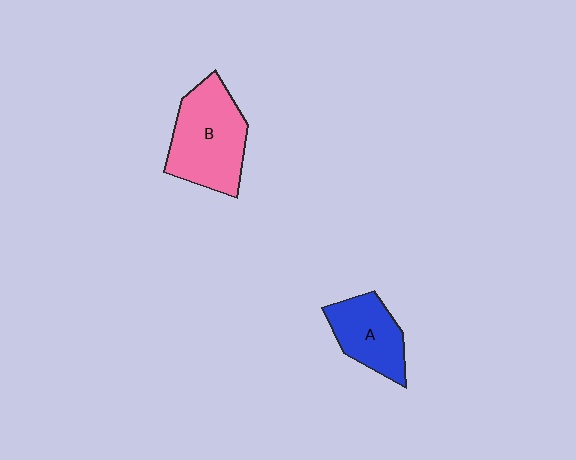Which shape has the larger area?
Shape B (pink).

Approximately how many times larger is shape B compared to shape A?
Approximately 1.5 times.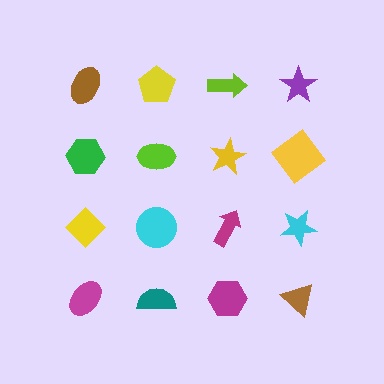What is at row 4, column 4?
A brown triangle.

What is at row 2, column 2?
A lime ellipse.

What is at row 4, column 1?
A magenta ellipse.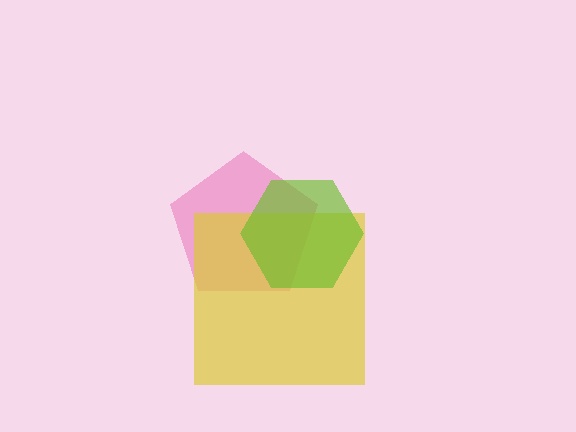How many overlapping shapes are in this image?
There are 3 overlapping shapes in the image.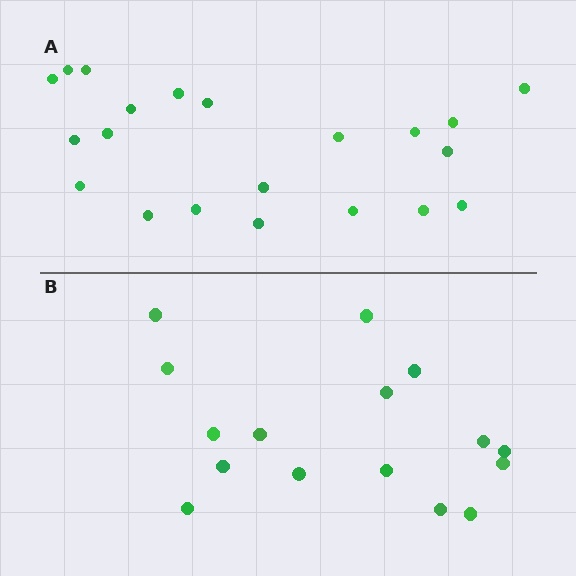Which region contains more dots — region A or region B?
Region A (the top region) has more dots.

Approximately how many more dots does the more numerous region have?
Region A has about 5 more dots than region B.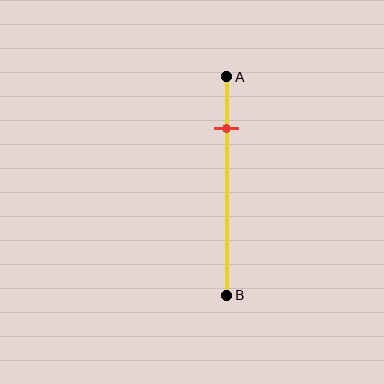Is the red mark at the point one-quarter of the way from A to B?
Yes, the mark is approximately at the one-quarter point.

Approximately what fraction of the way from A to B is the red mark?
The red mark is approximately 25% of the way from A to B.